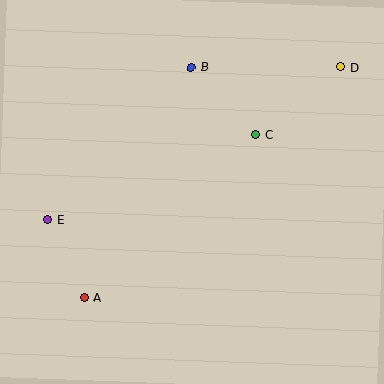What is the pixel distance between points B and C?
The distance between B and C is 93 pixels.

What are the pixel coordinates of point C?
Point C is at (256, 135).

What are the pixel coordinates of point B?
Point B is at (191, 67).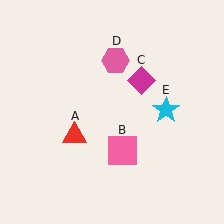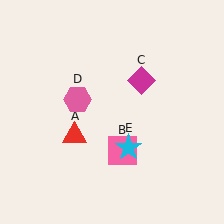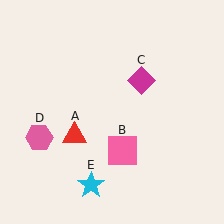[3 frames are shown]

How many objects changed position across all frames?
2 objects changed position: pink hexagon (object D), cyan star (object E).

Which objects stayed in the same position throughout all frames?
Red triangle (object A) and pink square (object B) and magenta diamond (object C) remained stationary.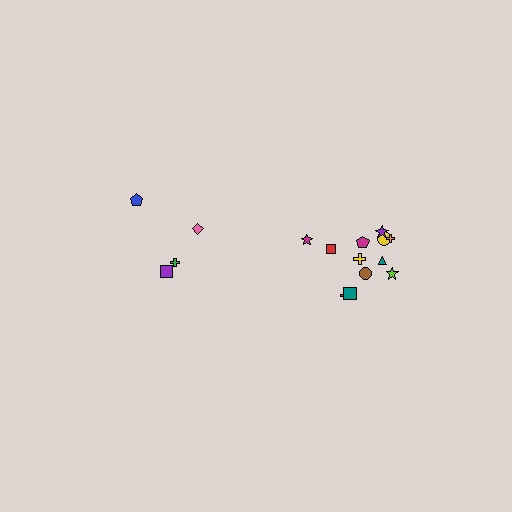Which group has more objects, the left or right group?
The right group.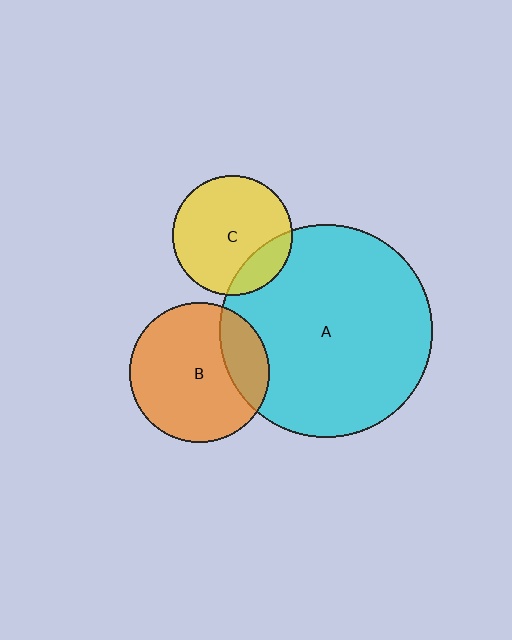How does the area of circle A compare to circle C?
Approximately 3.1 times.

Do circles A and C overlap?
Yes.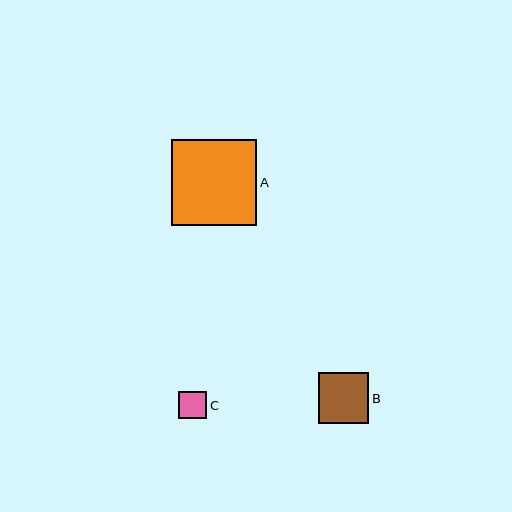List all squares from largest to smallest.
From largest to smallest: A, B, C.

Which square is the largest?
Square A is the largest with a size of approximately 86 pixels.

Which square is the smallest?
Square C is the smallest with a size of approximately 28 pixels.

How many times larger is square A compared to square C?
Square A is approximately 3.1 times the size of square C.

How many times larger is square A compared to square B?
Square A is approximately 1.7 times the size of square B.